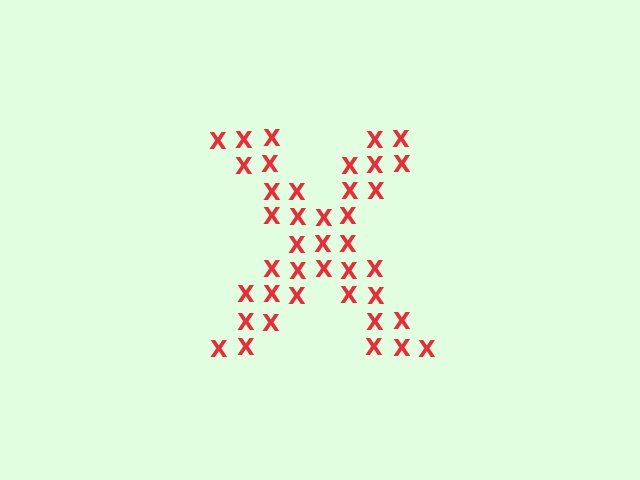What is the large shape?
The large shape is the letter X.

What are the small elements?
The small elements are letter X's.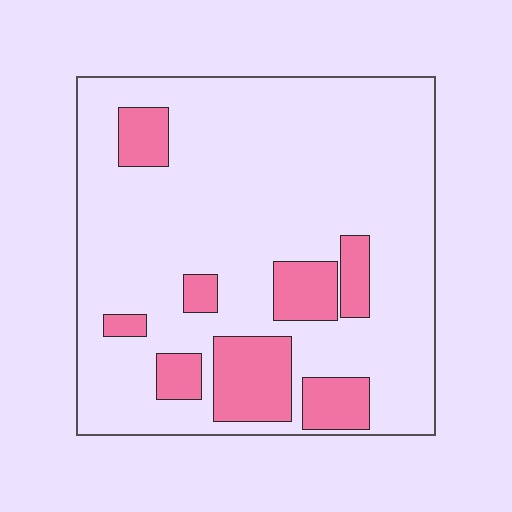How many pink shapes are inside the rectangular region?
8.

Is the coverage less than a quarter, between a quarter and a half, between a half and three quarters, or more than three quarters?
Less than a quarter.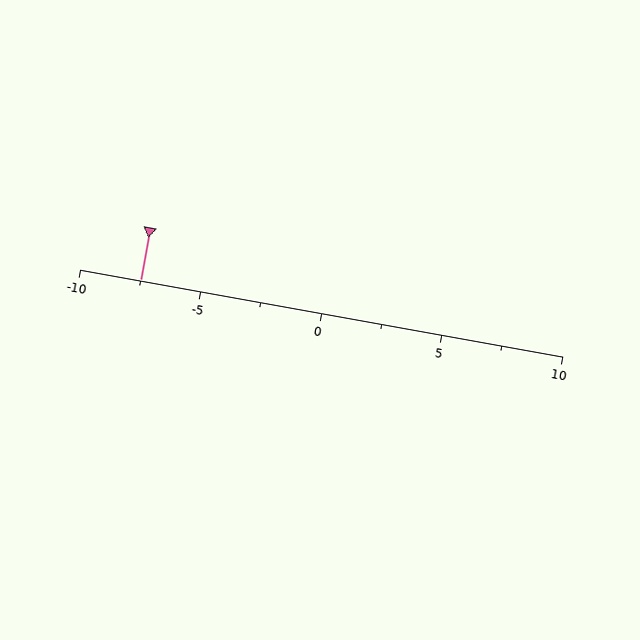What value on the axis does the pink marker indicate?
The marker indicates approximately -7.5.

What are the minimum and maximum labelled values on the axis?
The axis runs from -10 to 10.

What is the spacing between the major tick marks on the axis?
The major ticks are spaced 5 apart.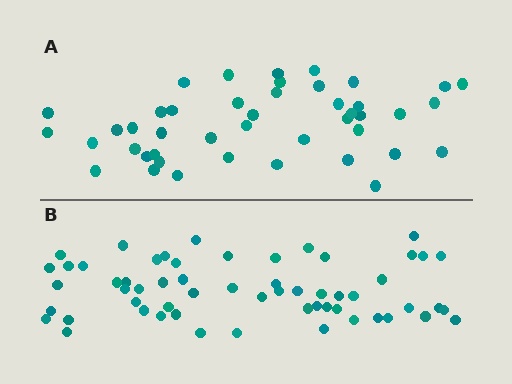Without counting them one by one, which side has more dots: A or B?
Region B (the bottom region) has more dots.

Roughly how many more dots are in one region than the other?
Region B has approximately 15 more dots than region A.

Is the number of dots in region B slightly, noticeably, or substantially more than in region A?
Region B has noticeably more, but not dramatically so. The ratio is roughly 1.3 to 1.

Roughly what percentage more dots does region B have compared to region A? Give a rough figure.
About 30% more.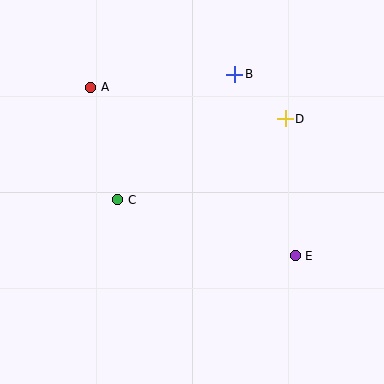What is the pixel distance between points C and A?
The distance between C and A is 116 pixels.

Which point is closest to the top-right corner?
Point D is closest to the top-right corner.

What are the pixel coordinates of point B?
Point B is at (235, 74).